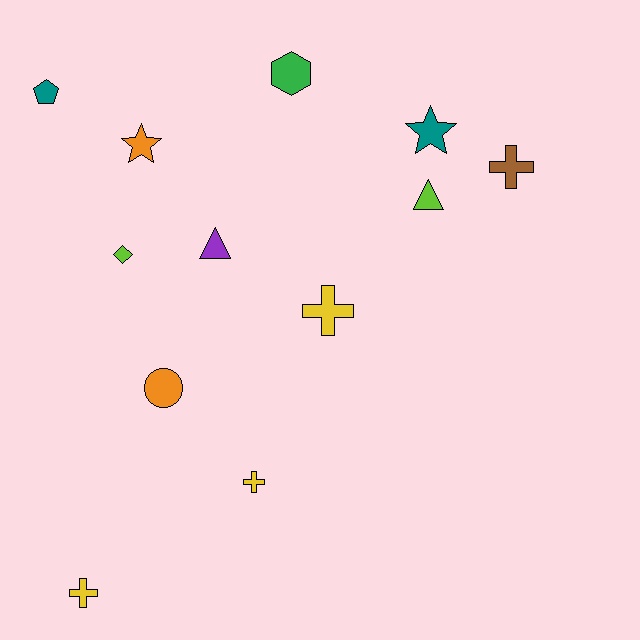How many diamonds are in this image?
There is 1 diamond.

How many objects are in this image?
There are 12 objects.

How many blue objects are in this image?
There are no blue objects.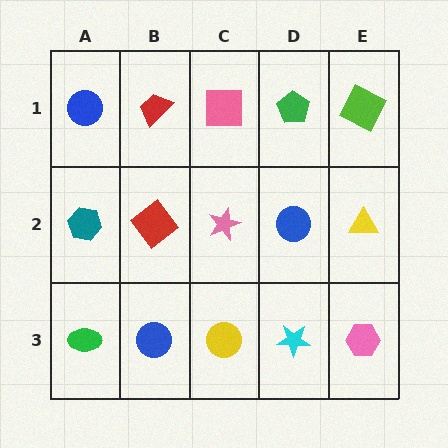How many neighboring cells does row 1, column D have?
3.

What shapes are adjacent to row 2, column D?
A green pentagon (row 1, column D), a cyan star (row 3, column D), a pink star (row 2, column C), a yellow triangle (row 2, column E).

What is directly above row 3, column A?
A teal hexagon.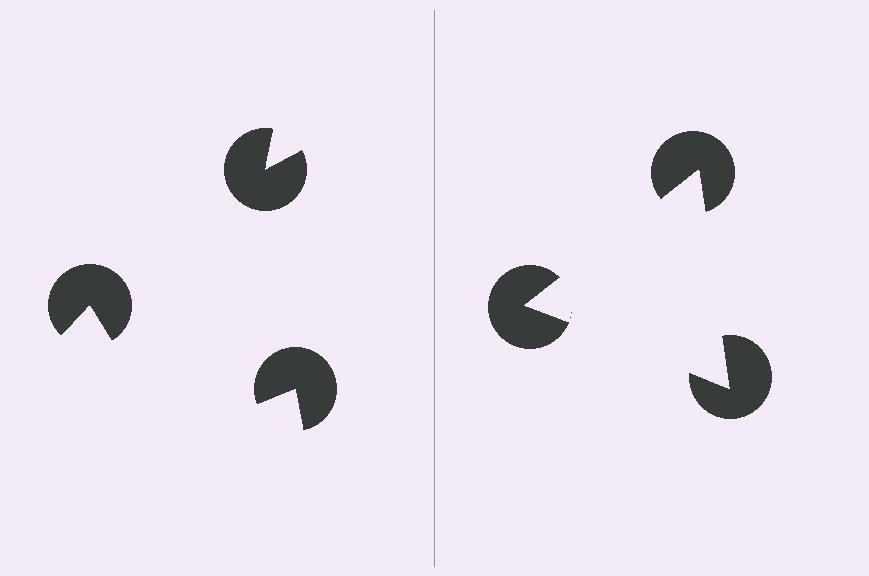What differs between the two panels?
The pac-man discs are positioned identically on both sides; only the wedge orientations differ. On the right they align to a triangle; on the left they are misaligned.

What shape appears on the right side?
An illusory triangle.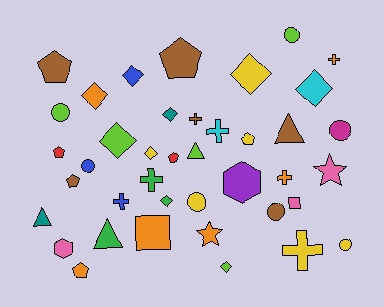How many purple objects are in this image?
There is 1 purple object.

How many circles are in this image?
There are 7 circles.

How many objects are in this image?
There are 40 objects.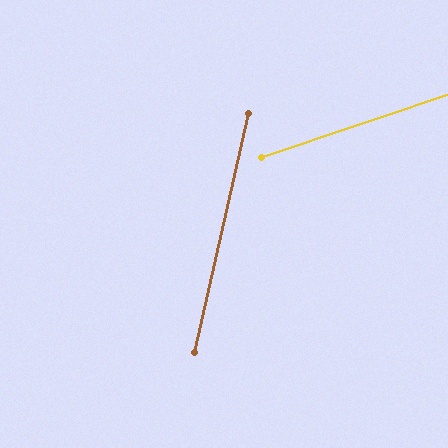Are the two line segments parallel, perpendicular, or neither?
Neither parallel nor perpendicular — they differ by about 59°.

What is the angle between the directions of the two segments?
Approximately 59 degrees.